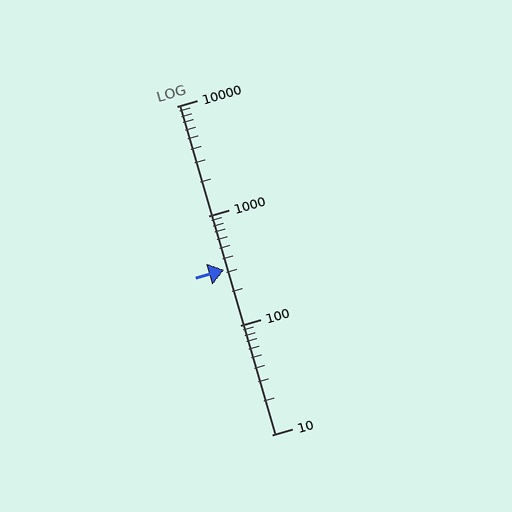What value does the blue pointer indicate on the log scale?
The pointer indicates approximately 320.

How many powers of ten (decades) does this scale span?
The scale spans 3 decades, from 10 to 10000.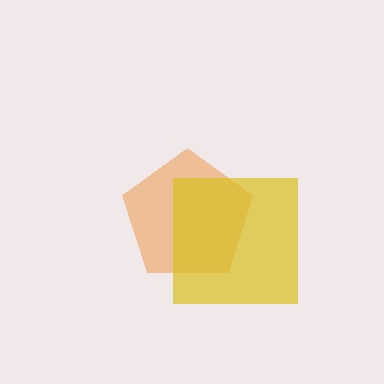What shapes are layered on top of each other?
The layered shapes are: an orange pentagon, a yellow square.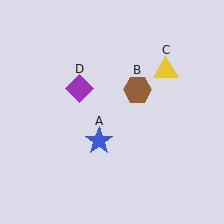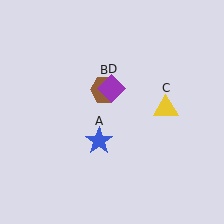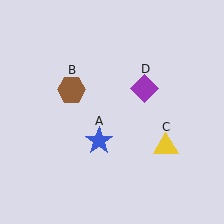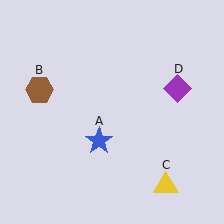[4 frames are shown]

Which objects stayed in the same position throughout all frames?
Blue star (object A) remained stationary.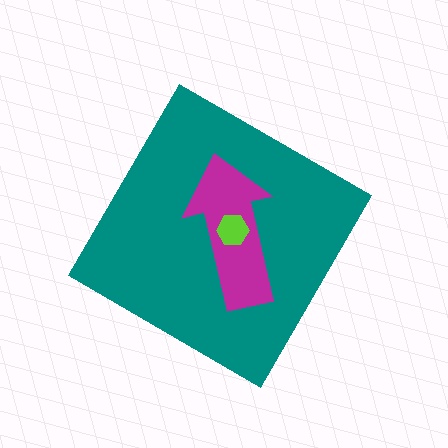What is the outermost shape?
The teal diamond.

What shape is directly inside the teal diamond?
The magenta arrow.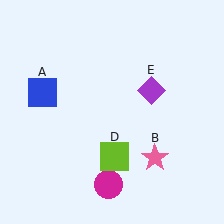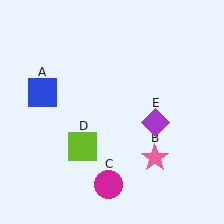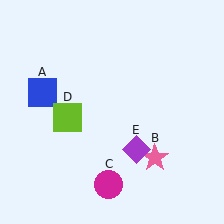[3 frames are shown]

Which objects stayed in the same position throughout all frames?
Blue square (object A) and pink star (object B) and magenta circle (object C) remained stationary.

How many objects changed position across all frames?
2 objects changed position: lime square (object D), purple diamond (object E).